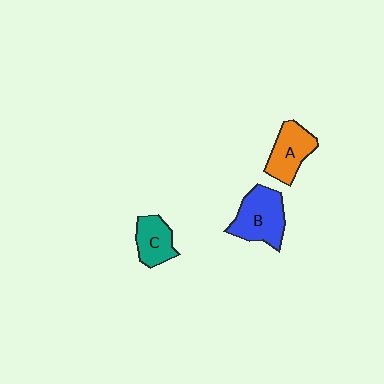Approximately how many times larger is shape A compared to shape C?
Approximately 1.2 times.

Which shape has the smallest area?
Shape C (teal).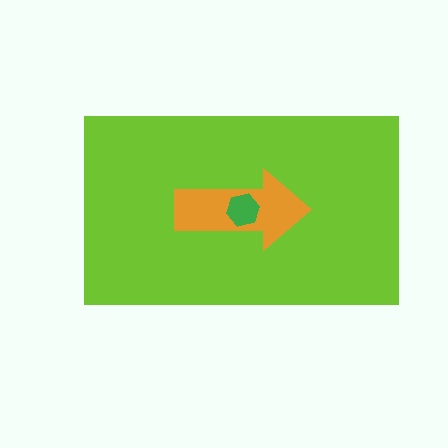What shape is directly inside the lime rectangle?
The orange arrow.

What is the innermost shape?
The green hexagon.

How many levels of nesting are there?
3.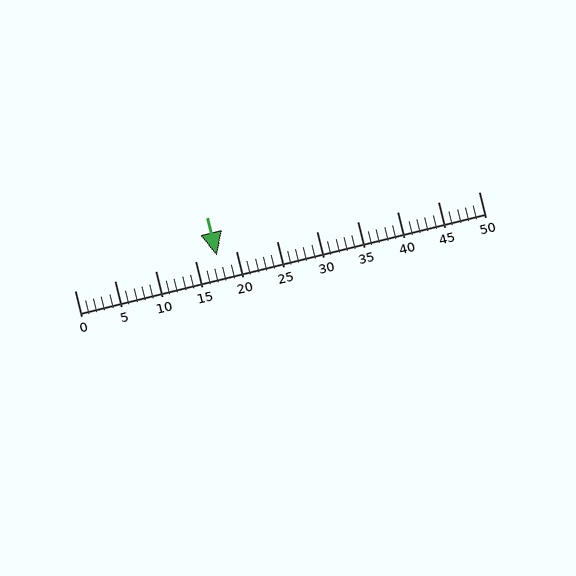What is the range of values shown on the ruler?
The ruler shows values from 0 to 50.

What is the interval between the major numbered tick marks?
The major tick marks are spaced 5 units apart.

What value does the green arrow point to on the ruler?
The green arrow points to approximately 18.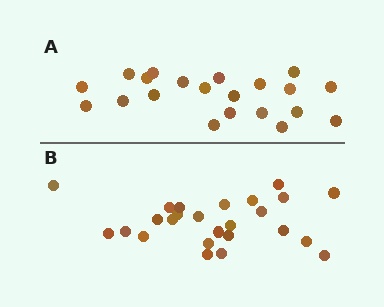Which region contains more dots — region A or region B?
Region B (the bottom region) has more dots.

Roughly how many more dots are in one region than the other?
Region B has about 4 more dots than region A.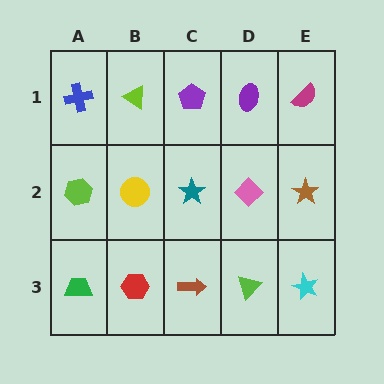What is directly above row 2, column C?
A purple pentagon.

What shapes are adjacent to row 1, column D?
A pink diamond (row 2, column D), a purple pentagon (row 1, column C), a magenta semicircle (row 1, column E).